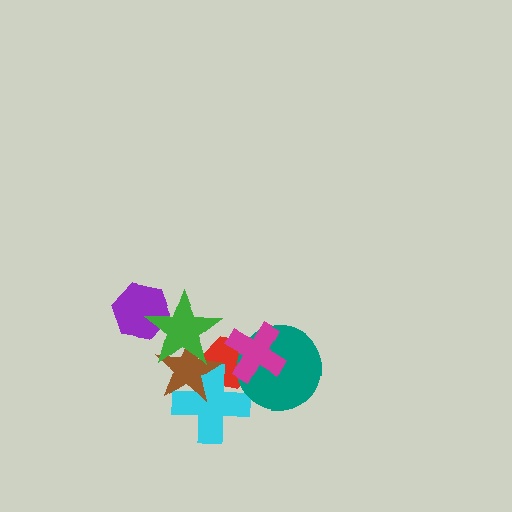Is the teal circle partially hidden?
Yes, it is partially covered by another shape.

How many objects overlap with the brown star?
3 objects overlap with the brown star.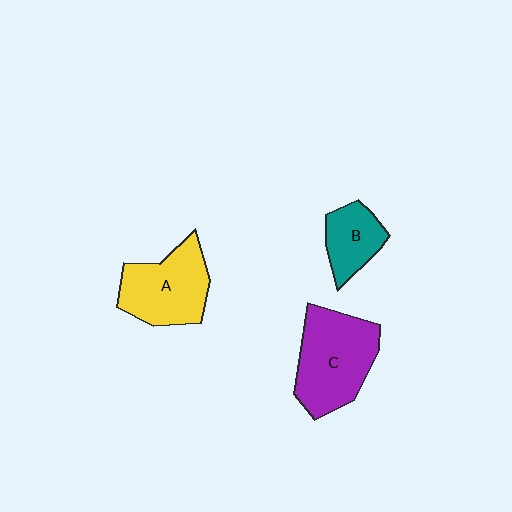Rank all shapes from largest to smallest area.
From largest to smallest: C (purple), A (yellow), B (teal).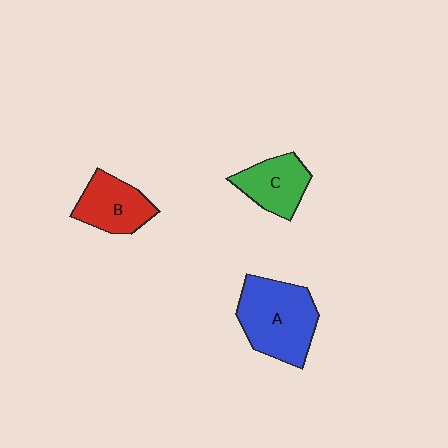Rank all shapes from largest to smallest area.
From largest to smallest: A (blue), B (red), C (green).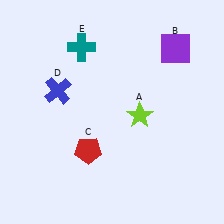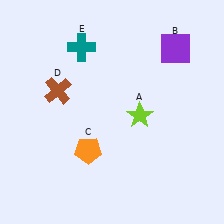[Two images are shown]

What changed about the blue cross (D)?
In Image 1, D is blue. In Image 2, it changed to brown.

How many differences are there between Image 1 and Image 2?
There are 2 differences between the two images.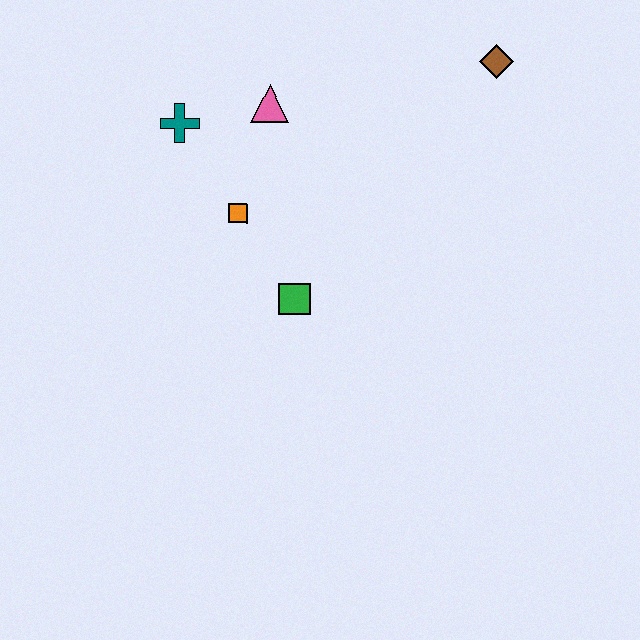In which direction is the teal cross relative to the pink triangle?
The teal cross is to the left of the pink triangle.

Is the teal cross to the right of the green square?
No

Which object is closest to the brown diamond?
The pink triangle is closest to the brown diamond.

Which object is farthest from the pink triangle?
The brown diamond is farthest from the pink triangle.